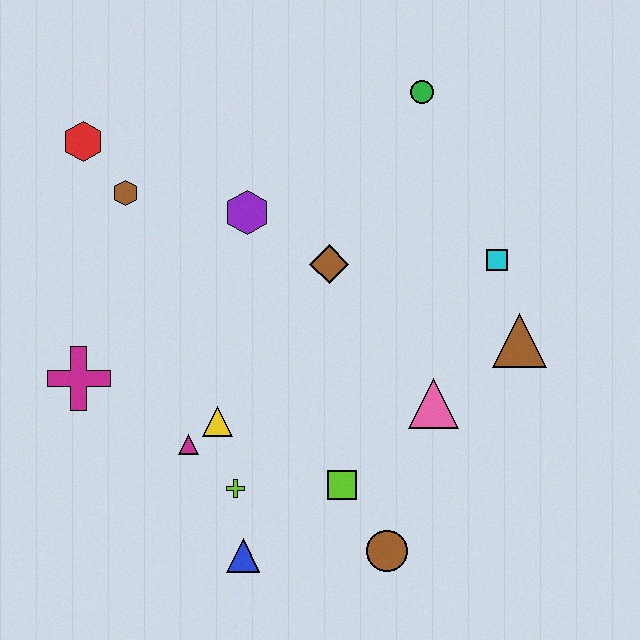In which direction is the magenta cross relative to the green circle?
The magenta cross is to the left of the green circle.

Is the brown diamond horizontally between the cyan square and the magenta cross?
Yes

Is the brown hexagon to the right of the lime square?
No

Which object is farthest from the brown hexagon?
The brown circle is farthest from the brown hexagon.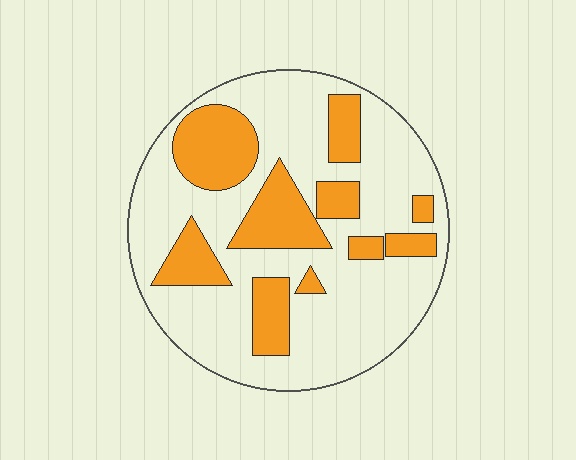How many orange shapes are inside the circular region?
10.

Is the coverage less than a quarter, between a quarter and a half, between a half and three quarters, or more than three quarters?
Between a quarter and a half.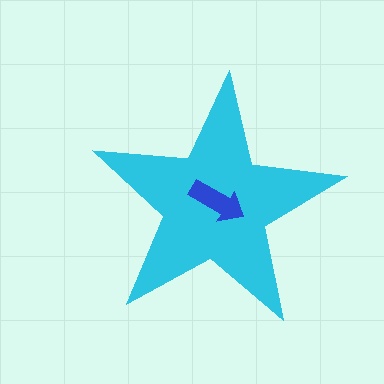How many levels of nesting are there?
2.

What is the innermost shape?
The blue arrow.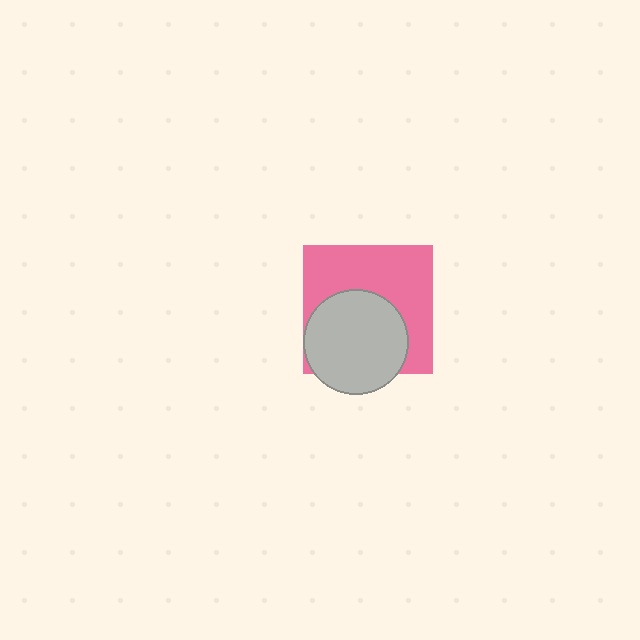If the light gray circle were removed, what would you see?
You would see the complete pink square.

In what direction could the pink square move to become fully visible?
The pink square could move up. That would shift it out from behind the light gray circle entirely.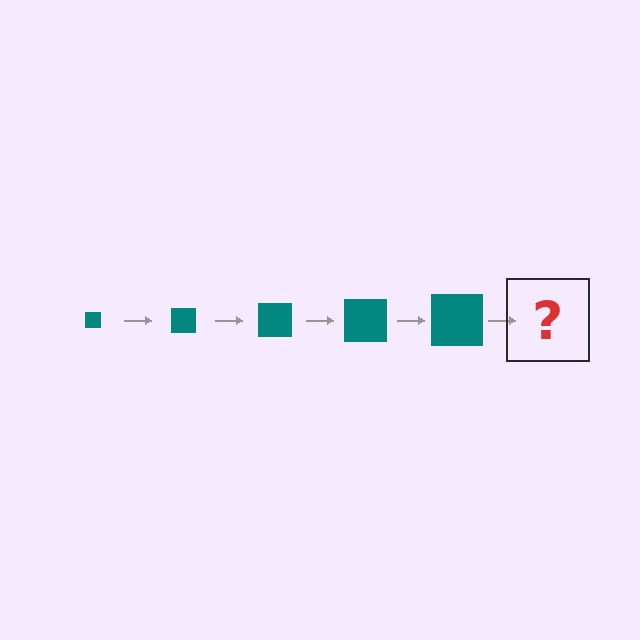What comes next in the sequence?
The next element should be a teal square, larger than the previous one.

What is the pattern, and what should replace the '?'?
The pattern is that the square gets progressively larger each step. The '?' should be a teal square, larger than the previous one.